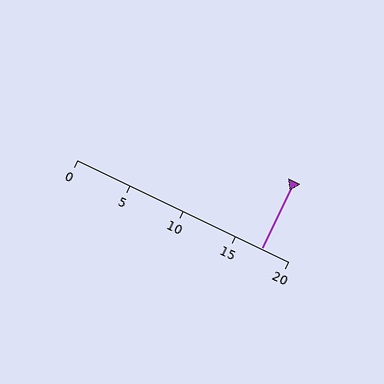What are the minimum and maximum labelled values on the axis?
The axis runs from 0 to 20.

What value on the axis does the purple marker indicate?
The marker indicates approximately 17.5.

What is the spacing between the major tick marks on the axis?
The major ticks are spaced 5 apart.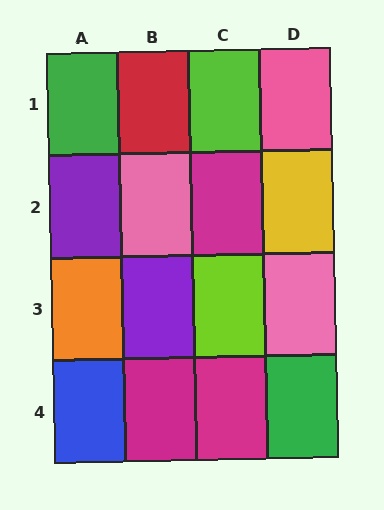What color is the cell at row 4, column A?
Blue.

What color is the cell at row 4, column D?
Green.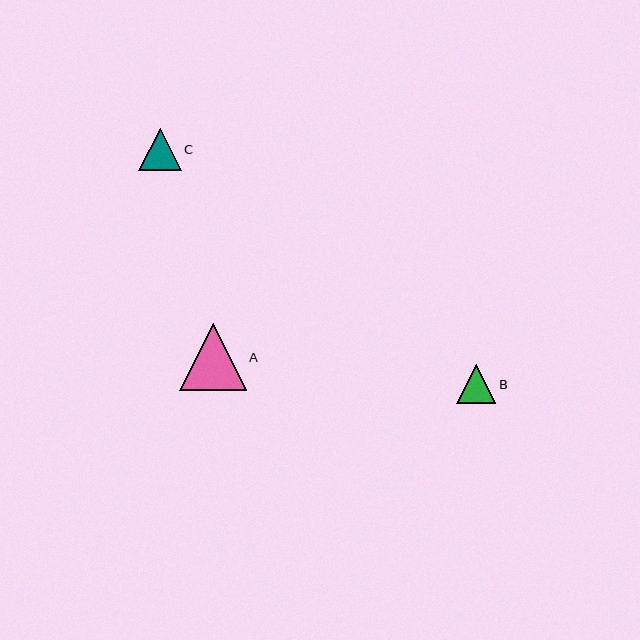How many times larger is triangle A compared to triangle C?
Triangle A is approximately 1.6 times the size of triangle C.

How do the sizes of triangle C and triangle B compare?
Triangle C and triangle B are approximately the same size.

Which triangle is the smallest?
Triangle B is the smallest with a size of approximately 39 pixels.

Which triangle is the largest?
Triangle A is the largest with a size of approximately 67 pixels.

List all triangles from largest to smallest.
From largest to smallest: A, C, B.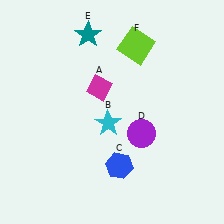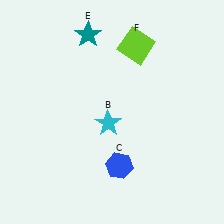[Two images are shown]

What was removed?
The purple circle (D), the magenta diamond (A) were removed in Image 2.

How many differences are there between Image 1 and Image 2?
There are 2 differences between the two images.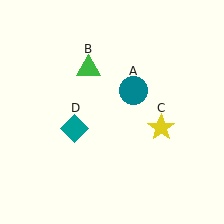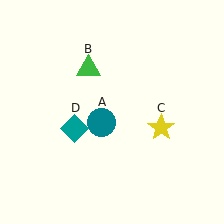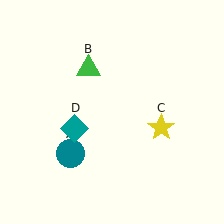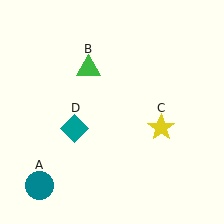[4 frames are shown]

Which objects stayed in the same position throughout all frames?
Green triangle (object B) and yellow star (object C) and teal diamond (object D) remained stationary.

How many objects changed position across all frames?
1 object changed position: teal circle (object A).